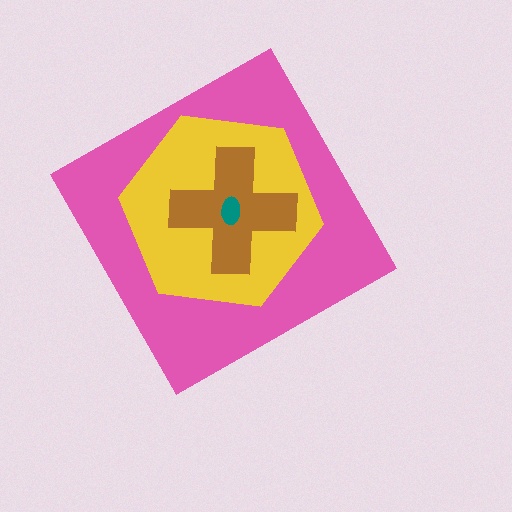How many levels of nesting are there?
4.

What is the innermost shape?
The teal ellipse.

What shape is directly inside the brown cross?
The teal ellipse.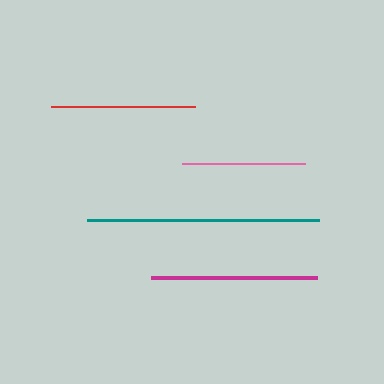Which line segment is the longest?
The teal line is the longest at approximately 232 pixels.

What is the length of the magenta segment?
The magenta segment is approximately 166 pixels long.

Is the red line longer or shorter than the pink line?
The red line is longer than the pink line.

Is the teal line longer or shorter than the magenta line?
The teal line is longer than the magenta line.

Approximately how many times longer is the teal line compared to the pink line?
The teal line is approximately 1.9 times the length of the pink line.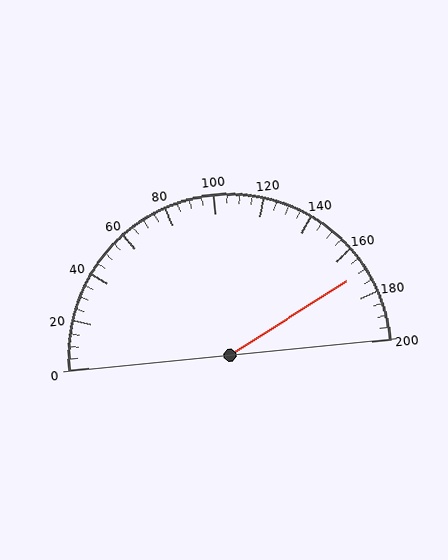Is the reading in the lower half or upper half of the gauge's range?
The reading is in the upper half of the range (0 to 200).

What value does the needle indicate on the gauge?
The needle indicates approximately 170.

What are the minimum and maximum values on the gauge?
The gauge ranges from 0 to 200.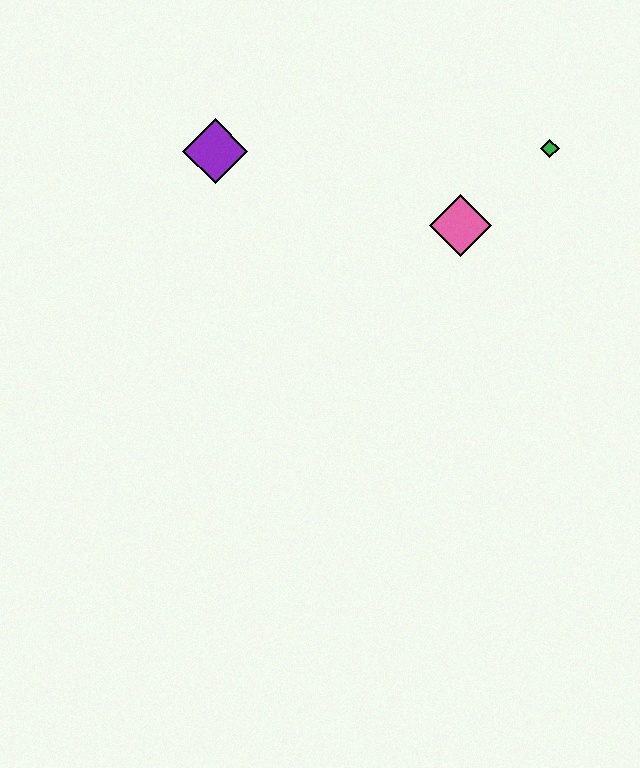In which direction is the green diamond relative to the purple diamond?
The green diamond is to the right of the purple diamond.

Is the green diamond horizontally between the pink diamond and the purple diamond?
No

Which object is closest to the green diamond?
The pink diamond is closest to the green diamond.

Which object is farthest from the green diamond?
The purple diamond is farthest from the green diamond.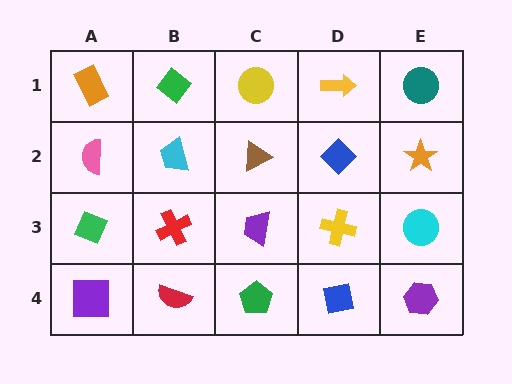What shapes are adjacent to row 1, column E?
An orange star (row 2, column E), a yellow arrow (row 1, column D).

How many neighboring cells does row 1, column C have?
3.